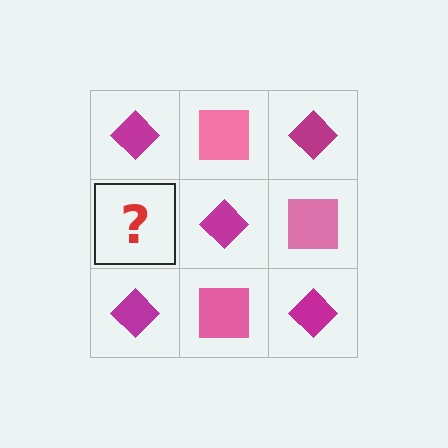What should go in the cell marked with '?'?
The missing cell should contain a pink square.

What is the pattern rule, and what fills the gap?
The rule is that it alternates magenta diamond and pink square in a checkerboard pattern. The gap should be filled with a pink square.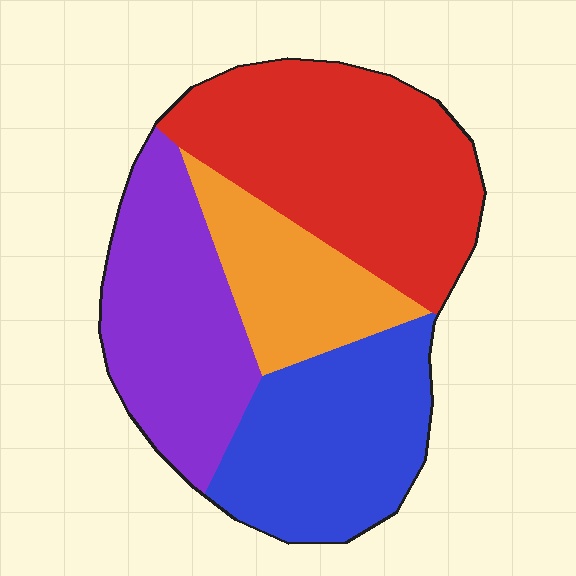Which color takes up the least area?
Orange, at roughly 15%.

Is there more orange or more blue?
Blue.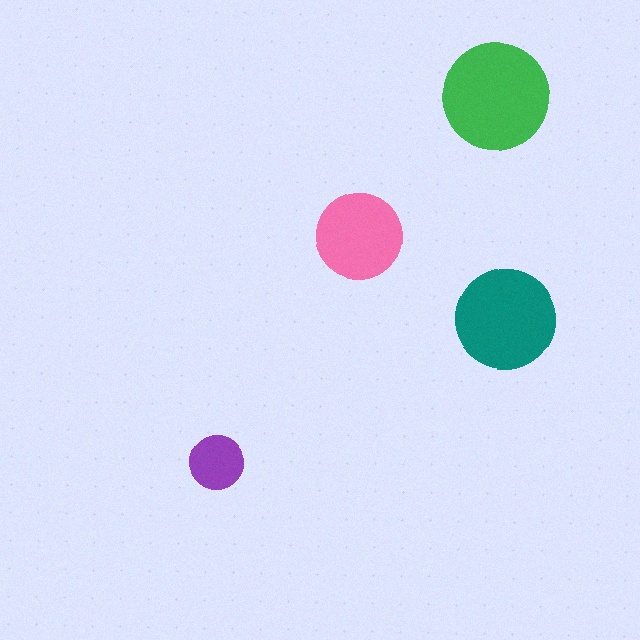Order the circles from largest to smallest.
the green one, the teal one, the pink one, the purple one.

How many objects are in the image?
There are 4 objects in the image.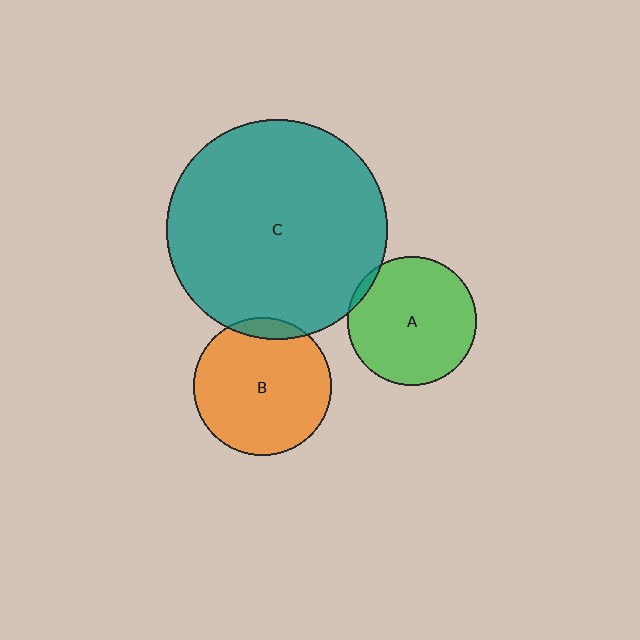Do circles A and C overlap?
Yes.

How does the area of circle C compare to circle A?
Approximately 2.9 times.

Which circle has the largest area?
Circle C (teal).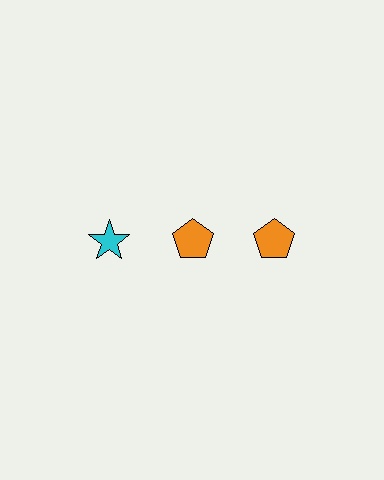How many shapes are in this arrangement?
There are 3 shapes arranged in a grid pattern.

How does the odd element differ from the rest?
It differs in both color (cyan instead of orange) and shape (star instead of pentagon).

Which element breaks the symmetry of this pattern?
The cyan star in the top row, leftmost column breaks the symmetry. All other shapes are orange pentagons.